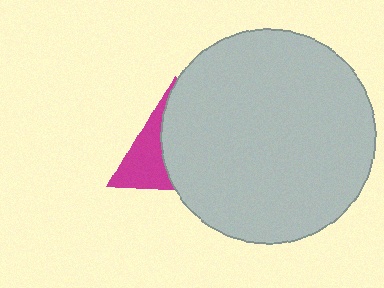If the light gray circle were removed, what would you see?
You would see the complete magenta triangle.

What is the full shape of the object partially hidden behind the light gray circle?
The partially hidden object is a magenta triangle.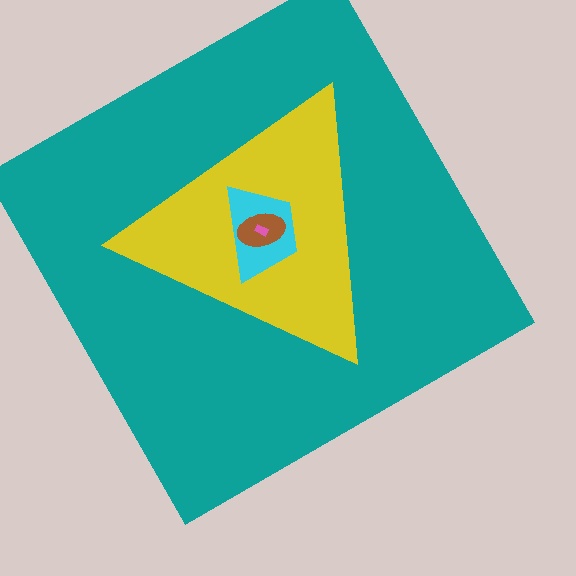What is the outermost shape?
The teal square.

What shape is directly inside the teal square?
The yellow triangle.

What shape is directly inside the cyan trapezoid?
The brown ellipse.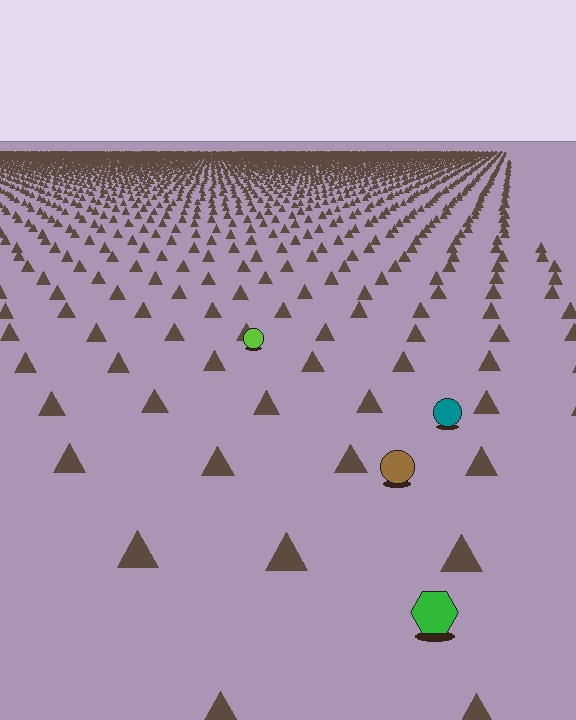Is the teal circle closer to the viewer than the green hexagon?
No. The green hexagon is closer — you can tell from the texture gradient: the ground texture is coarser near it.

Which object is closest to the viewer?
The green hexagon is closest. The texture marks near it are larger and more spread out.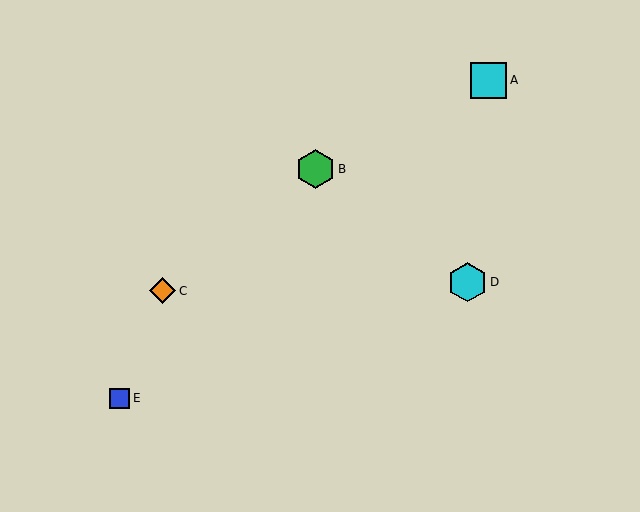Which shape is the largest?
The green hexagon (labeled B) is the largest.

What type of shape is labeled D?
Shape D is a cyan hexagon.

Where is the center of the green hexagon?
The center of the green hexagon is at (315, 169).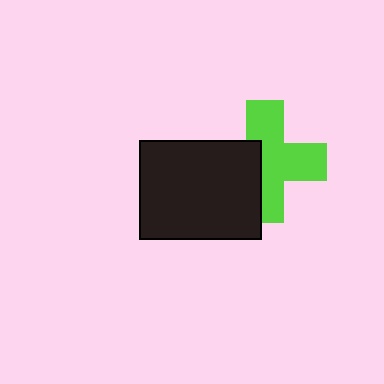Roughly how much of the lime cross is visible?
About half of it is visible (roughly 63%).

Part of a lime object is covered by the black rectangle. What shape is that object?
It is a cross.